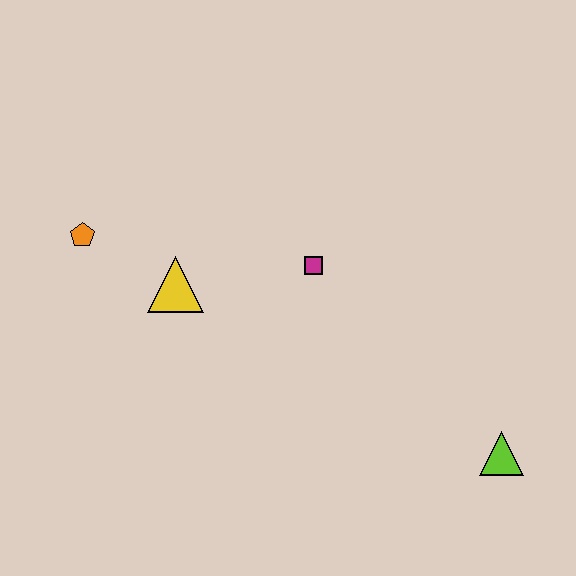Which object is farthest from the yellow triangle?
The lime triangle is farthest from the yellow triangle.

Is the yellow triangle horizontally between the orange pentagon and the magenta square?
Yes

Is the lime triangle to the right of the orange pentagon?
Yes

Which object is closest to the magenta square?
The yellow triangle is closest to the magenta square.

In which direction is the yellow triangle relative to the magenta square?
The yellow triangle is to the left of the magenta square.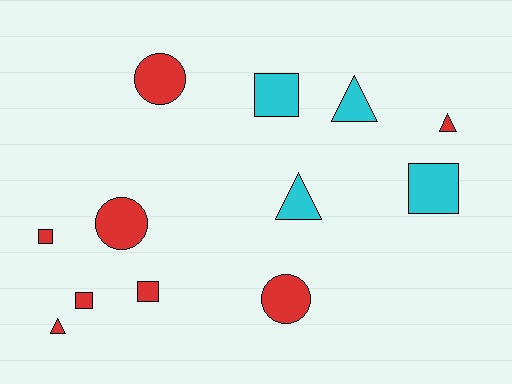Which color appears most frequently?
Red, with 8 objects.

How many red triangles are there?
There are 2 red triangles.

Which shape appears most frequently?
Square, with 5 objects.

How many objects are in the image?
There are 12 objects.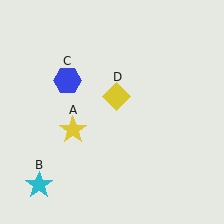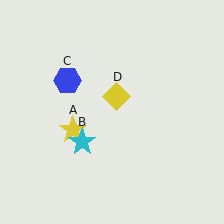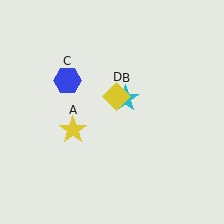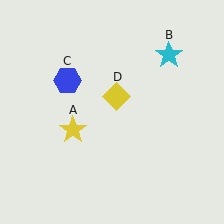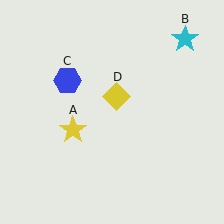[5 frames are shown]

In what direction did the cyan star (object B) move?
The cyan star (object B) moved up and to the right.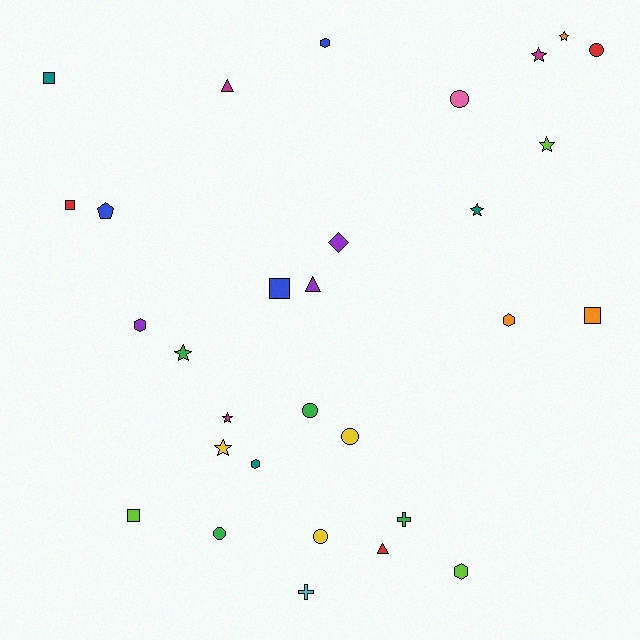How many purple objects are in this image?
There are 3 purple objects.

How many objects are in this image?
There are 30 objects.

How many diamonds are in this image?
There is 1 diamond.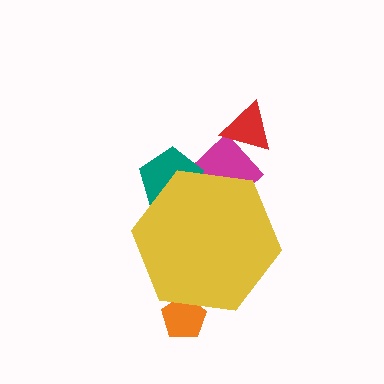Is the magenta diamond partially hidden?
Yes, the magenta diamond is partially hidden behind the yellow hexagon.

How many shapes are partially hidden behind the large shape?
3 shapes are partially hidden.